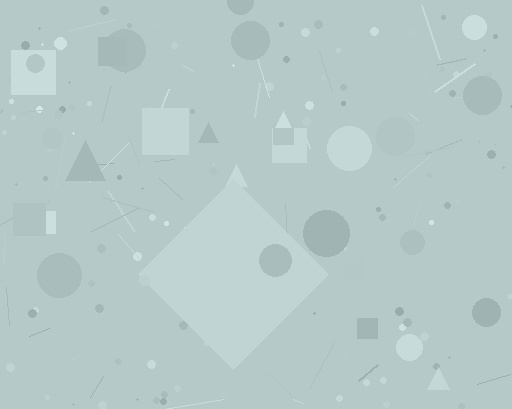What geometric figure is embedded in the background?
A diamond is embedded in the background.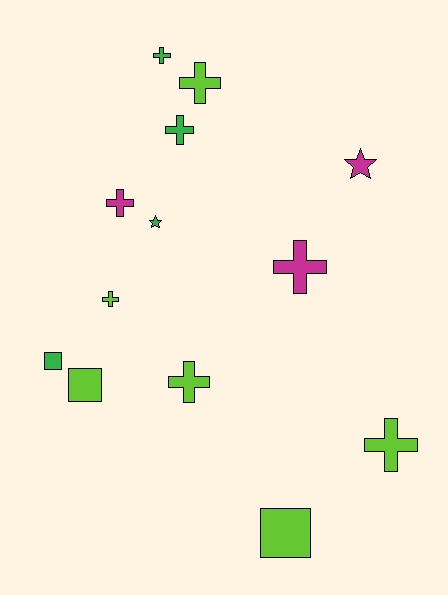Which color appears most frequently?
Lime, with 6 objects.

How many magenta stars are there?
There is 1 magenta star.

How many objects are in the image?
There are 13 objects.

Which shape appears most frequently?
Cross, with 8 objects.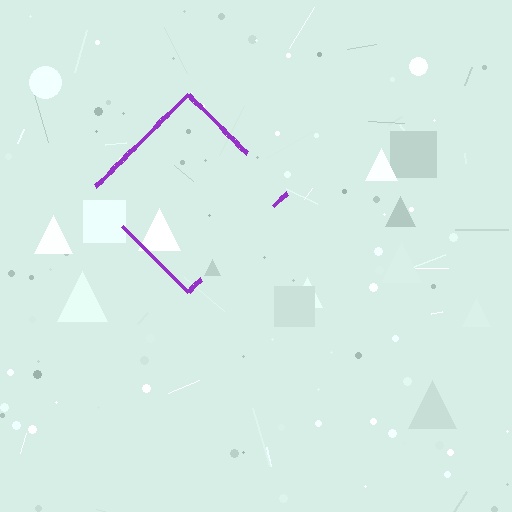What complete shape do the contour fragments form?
The contour fragments form a diamond.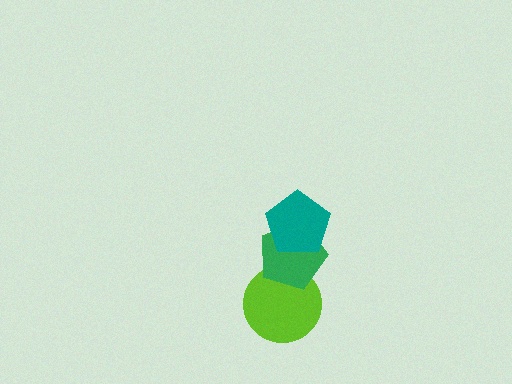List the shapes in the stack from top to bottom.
From top to bottom: the teal pentagon, the green pentagon, the lime circle.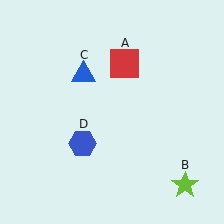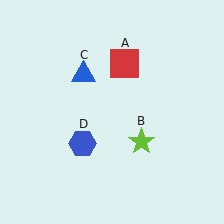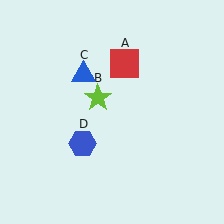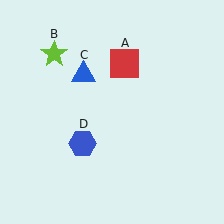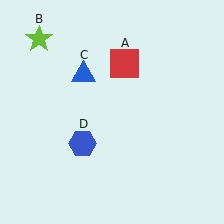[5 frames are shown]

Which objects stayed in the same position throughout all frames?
Red square (object A) and blue triangle (object C) and blue hexagon (object D) remained stationary.